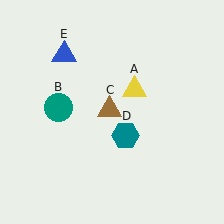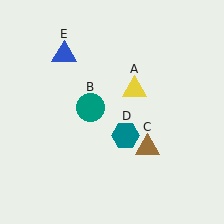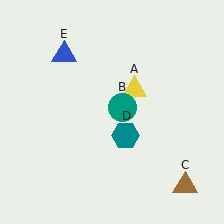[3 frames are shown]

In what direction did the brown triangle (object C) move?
The brown triangle (object C) moved down and to the right.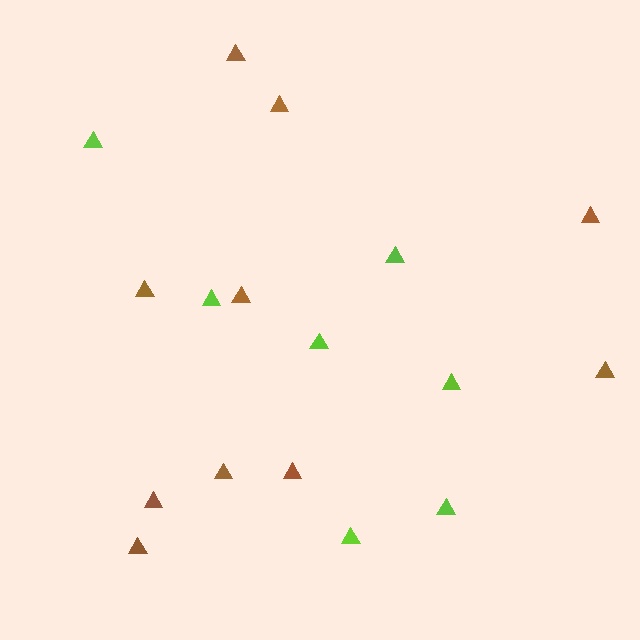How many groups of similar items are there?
There are 2 groups: one group of brown triangles (10) and one group of lime triangles (7).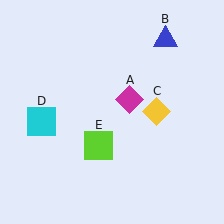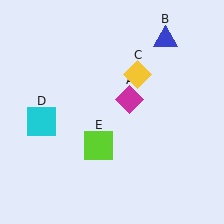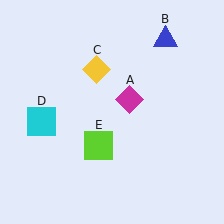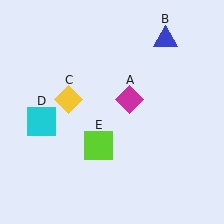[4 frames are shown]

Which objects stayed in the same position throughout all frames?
Magenta diamond (object A) and blue triangle (object B) and cyan square (object D) and lime square (object E) remained stationary.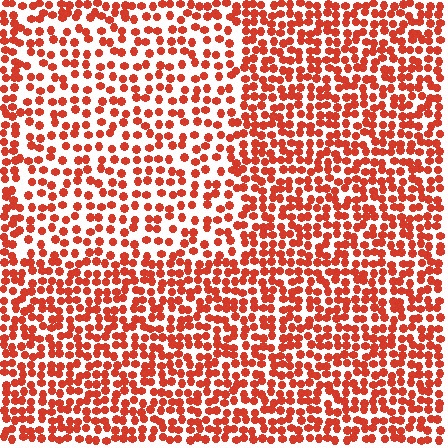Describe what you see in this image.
The image contains small red elements arranged at two different densities. A rectangle-shaped region is visible where the elements are less densely packed than the surrounding area.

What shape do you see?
I see a rectangle.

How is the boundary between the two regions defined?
The boundary is defined by a change in element density (approximately 1.6x ratio). All elements are the same color, size, and shape.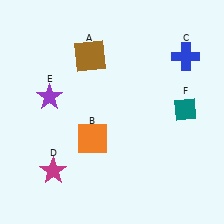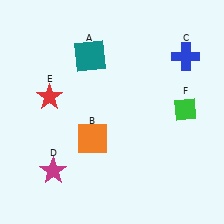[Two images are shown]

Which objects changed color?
A changed from brown to teal. E changed from purple to red. F changed from teal to green.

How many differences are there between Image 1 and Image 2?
There are 3 differences between the two images.